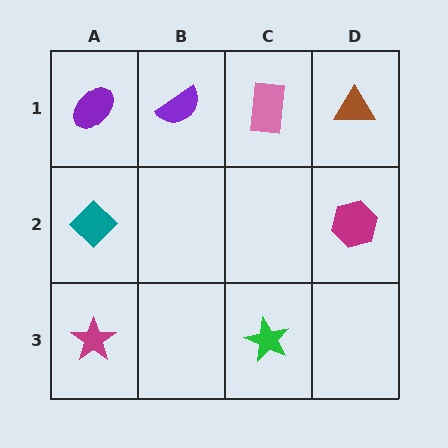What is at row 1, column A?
A purple ellipse.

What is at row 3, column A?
A magenta star.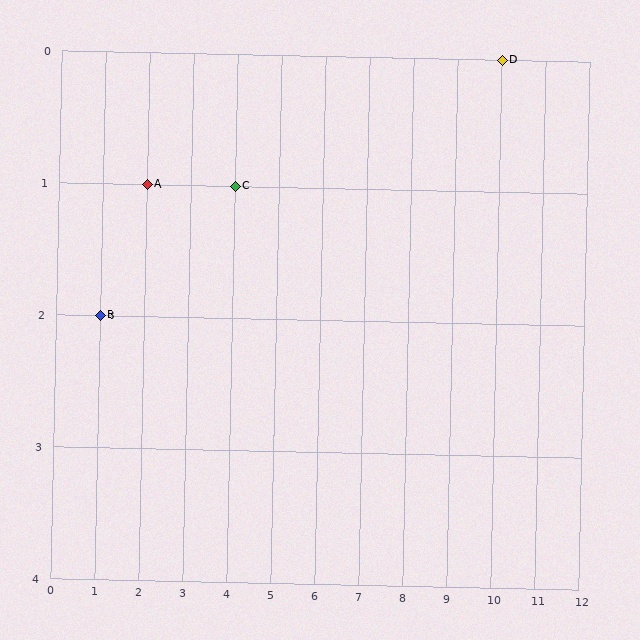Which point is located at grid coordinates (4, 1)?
Point C is at (4, 1).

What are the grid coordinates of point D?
Point D is at grid coordinates (10, 0).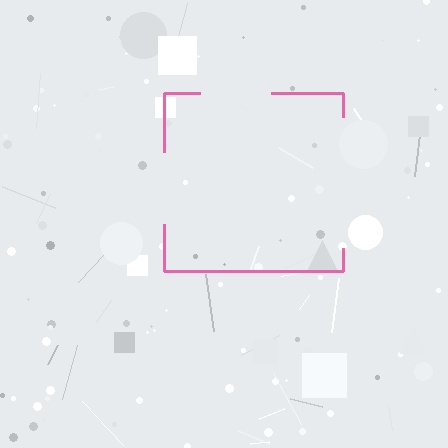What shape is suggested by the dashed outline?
The dashed outline suggests a square.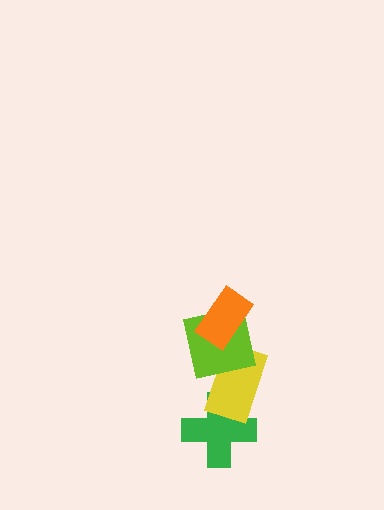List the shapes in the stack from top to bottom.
From top to bottom: the orange rectangle, the lime square, the yellow rectangle, the green cross.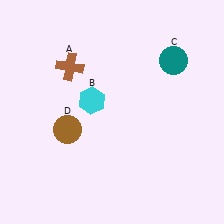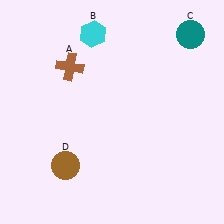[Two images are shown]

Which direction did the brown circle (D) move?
The brown circle (D) moved down.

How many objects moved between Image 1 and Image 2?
3 objects moved between the two images.